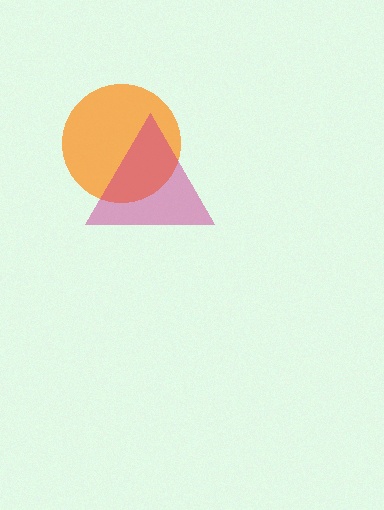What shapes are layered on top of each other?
The layered shapes are: an orange circle, a magenta triangle.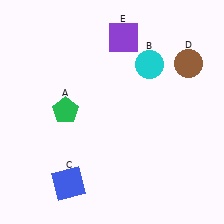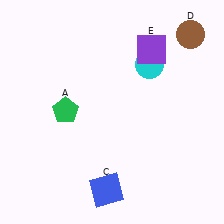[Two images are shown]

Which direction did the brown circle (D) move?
The brown circle (D) moved up.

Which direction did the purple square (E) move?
The purple square (E) moved right.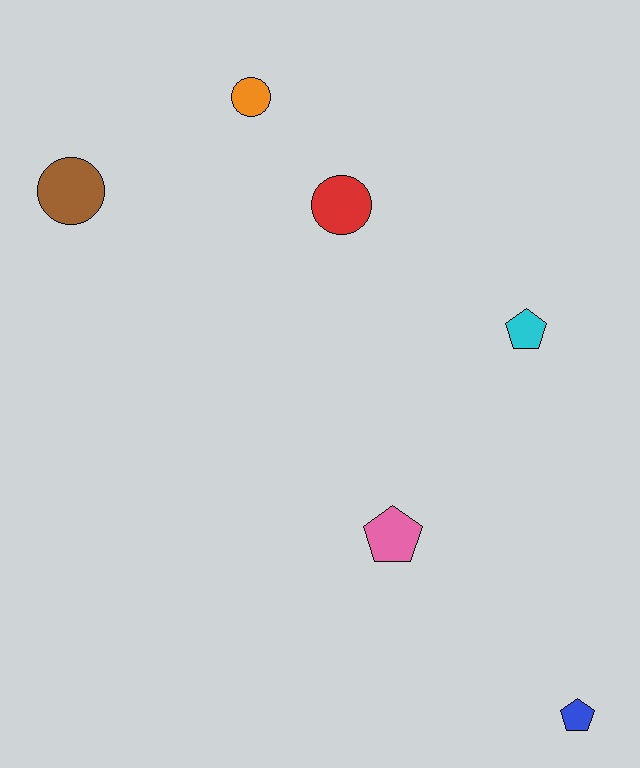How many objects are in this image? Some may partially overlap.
There are 6 objects.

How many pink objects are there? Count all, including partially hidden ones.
There is 1 pink object.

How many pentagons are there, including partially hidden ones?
There are 3 pentagons.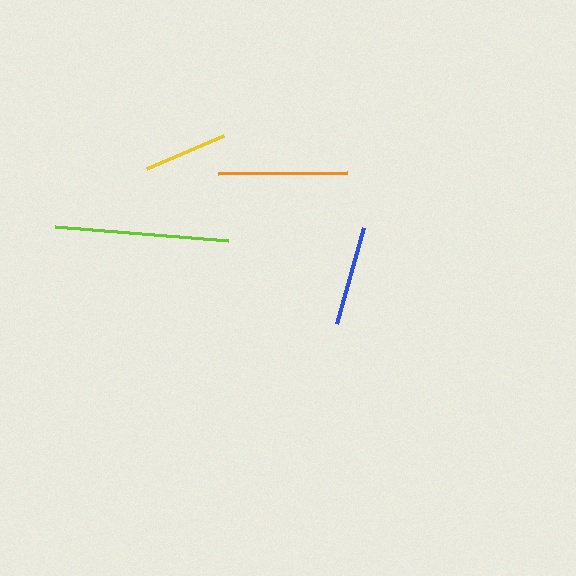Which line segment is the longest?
The lime line is the longest at approximately 174 pixels.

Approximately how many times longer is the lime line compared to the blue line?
The lime line is approximately 1.7 times the length of the blue line.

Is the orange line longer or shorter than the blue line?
The orange line is longer than the blue line.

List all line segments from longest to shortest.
From longest to shortest: lime, orange, blue, yellow.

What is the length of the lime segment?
The lime segment is approximately 174 pixels long.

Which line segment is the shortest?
The yellow line is the shortest at approximately 84 pixels.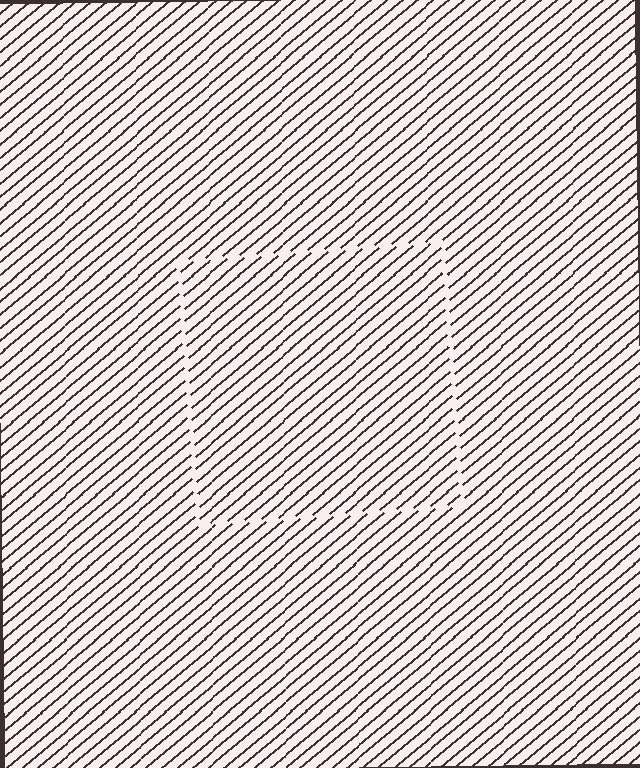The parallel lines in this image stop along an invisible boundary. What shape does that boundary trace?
An illusory square. The interior of the shape contains the same grating, shifted by half a period — the contour is defined by the phase discontinuity where line-ends from the inner and outer gratings abut.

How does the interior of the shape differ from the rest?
The interior of the shape contains the same grating, shifted by half a period — the contour is defined by the phase discontinuity where line-ends from the inner and outer gratings abut.